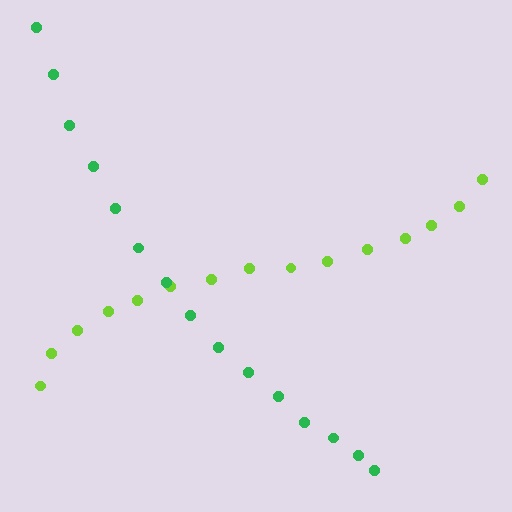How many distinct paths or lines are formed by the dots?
There are 2 distinct paths.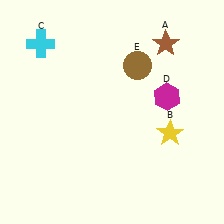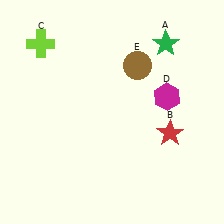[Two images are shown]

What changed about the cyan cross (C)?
In Image 1, C is cyan. In Image 2, it changed to lime.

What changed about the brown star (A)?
In Image 1, A is brown. In Image 2, it changed to green.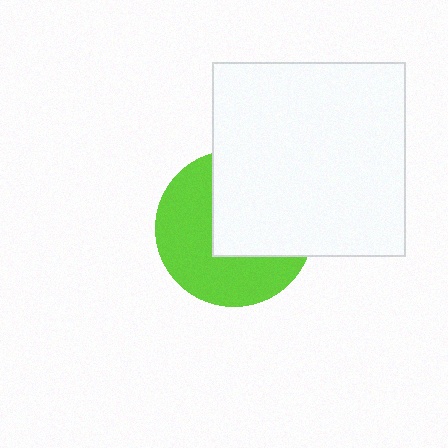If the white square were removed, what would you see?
You would see the complete lime circle.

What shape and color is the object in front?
The object in front is a white square.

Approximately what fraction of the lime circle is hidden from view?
Roughly 49% of the lime circle is hidden behind the white square.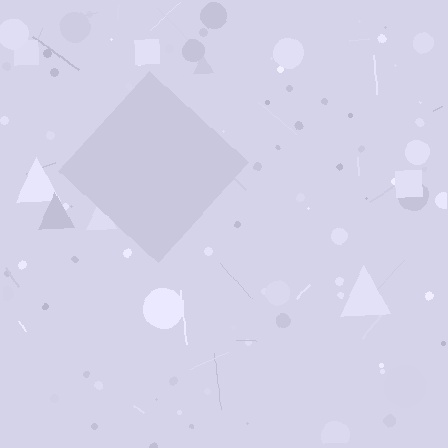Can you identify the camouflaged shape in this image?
The camouflaged shape is a diamond.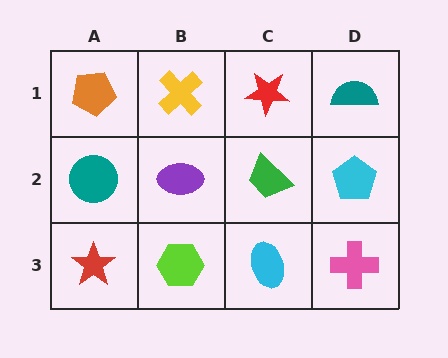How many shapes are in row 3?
4 shapes.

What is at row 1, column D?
A teal semicircle.